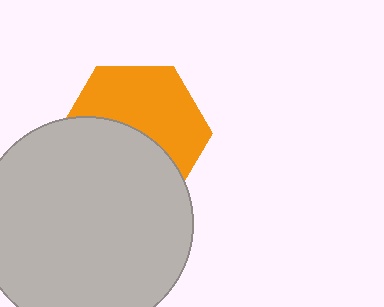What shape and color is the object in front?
The object in front is a light gray circle.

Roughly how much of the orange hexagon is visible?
About half of it is visible (roughly 53%).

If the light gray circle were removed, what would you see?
You would see the complete orange hexagon.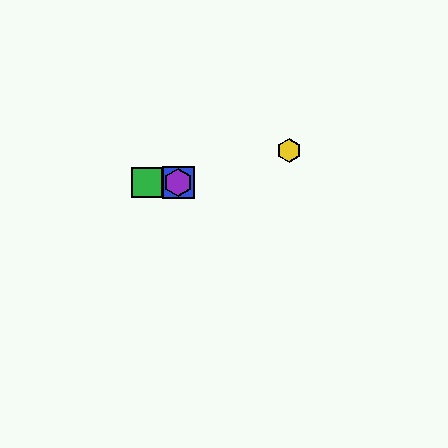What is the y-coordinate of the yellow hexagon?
The yellow hexagon is at y≈151.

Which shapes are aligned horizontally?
The red square, the blue square, the green square, the purple hexagon are aligned horizontally.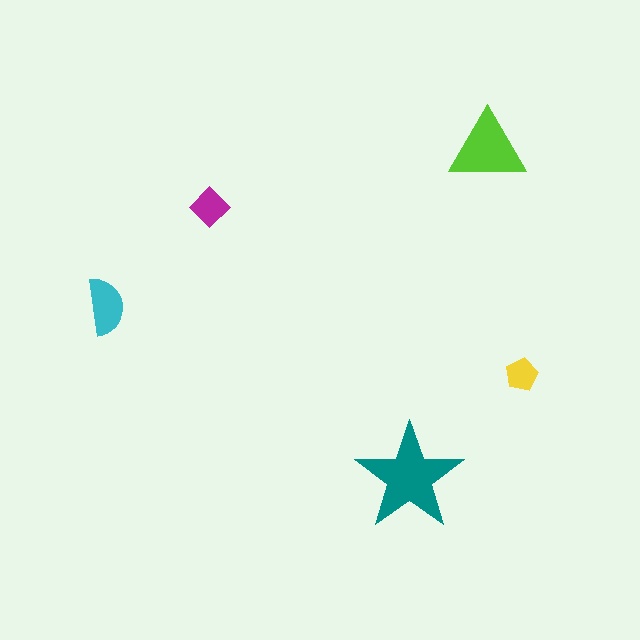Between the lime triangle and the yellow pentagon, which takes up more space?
The lime triangle.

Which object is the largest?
The teal star.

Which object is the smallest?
The yellow pentagon.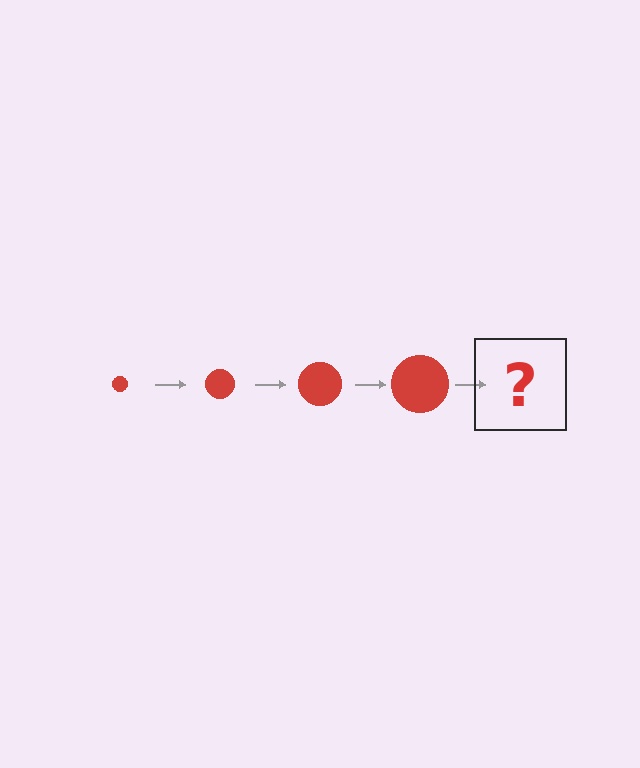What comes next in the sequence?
The next element should be a red circle, larger than the previous one.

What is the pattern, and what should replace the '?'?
The pattern is that the circle gets progressively larger each step. The '?' should be a red circle, larger than the previous one.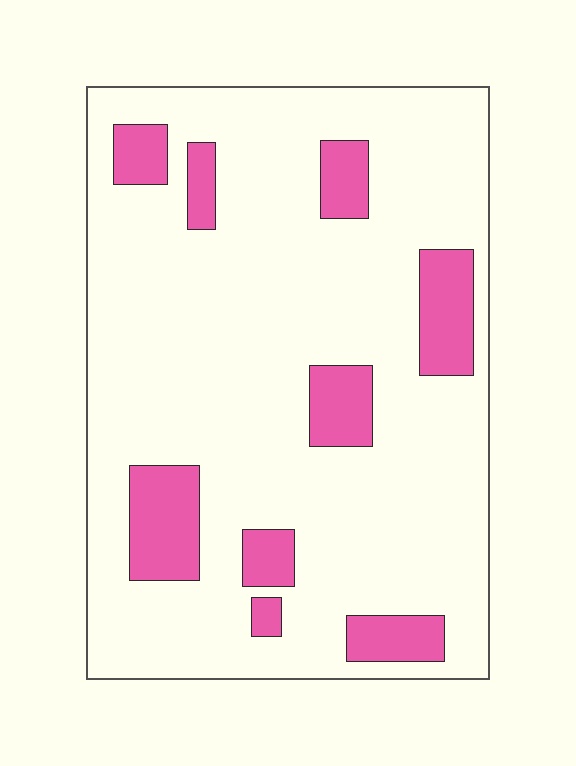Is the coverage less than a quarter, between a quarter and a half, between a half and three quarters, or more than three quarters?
Less than a quarter.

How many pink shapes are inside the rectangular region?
9.